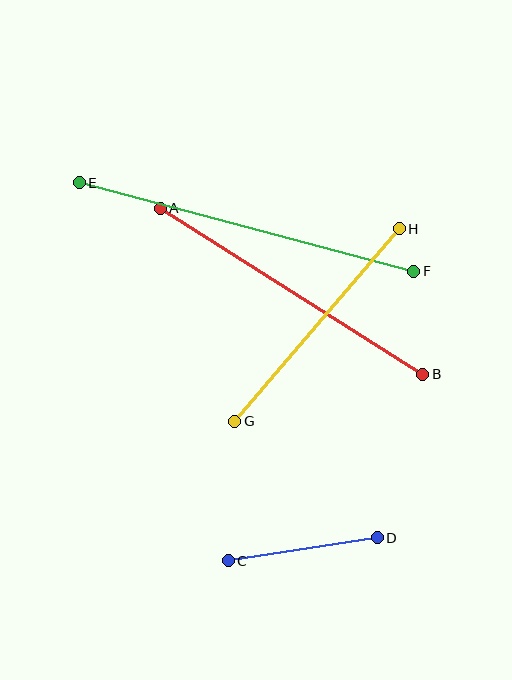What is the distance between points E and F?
The distance is approximately 346 pixels.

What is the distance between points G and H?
The distance is approximately 253 pixels.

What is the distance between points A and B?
The distance is approximately 311 pixels.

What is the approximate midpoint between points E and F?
The midpoint is at approximately (247, 227) pixels.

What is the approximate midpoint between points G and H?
The midpoint is at approximately (317, 325) pixels.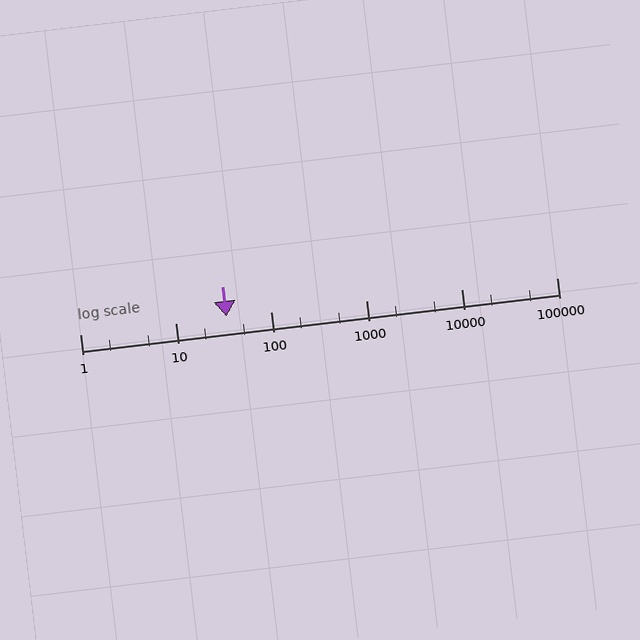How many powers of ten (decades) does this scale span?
The scale spans 5 decades, from 1 to 100000.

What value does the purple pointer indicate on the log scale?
The pointer indicates approximately 34.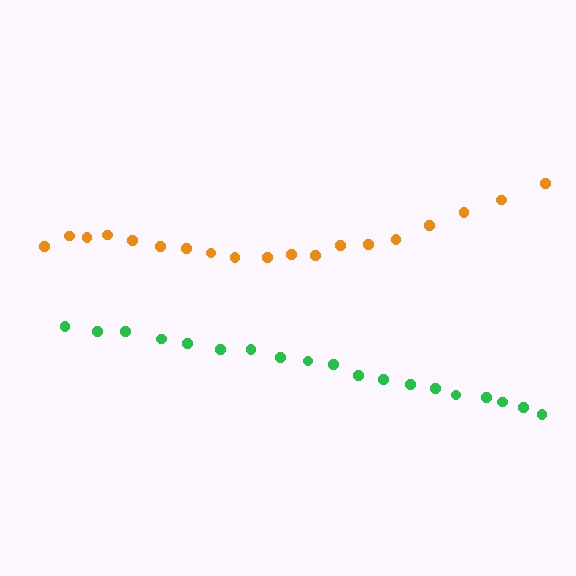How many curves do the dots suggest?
There are 2 distinct paths.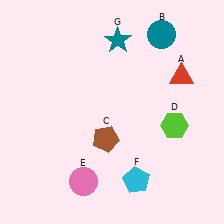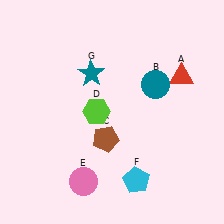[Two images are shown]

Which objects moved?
The objects that moved are: the teal circle (B), the lime hexagon (D), the teal star (G).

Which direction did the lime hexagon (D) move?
The lime hexagon (D) moved left.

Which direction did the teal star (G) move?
The teal star (G) moved down.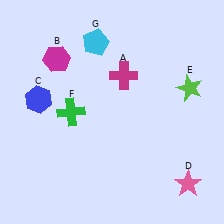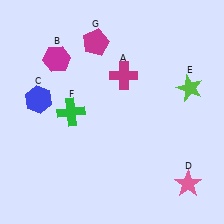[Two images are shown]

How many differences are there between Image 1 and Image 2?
There is 1 difference between the two images.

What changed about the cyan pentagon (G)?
In Image 1, G is cyan. In Image 2, it changed to magenta.